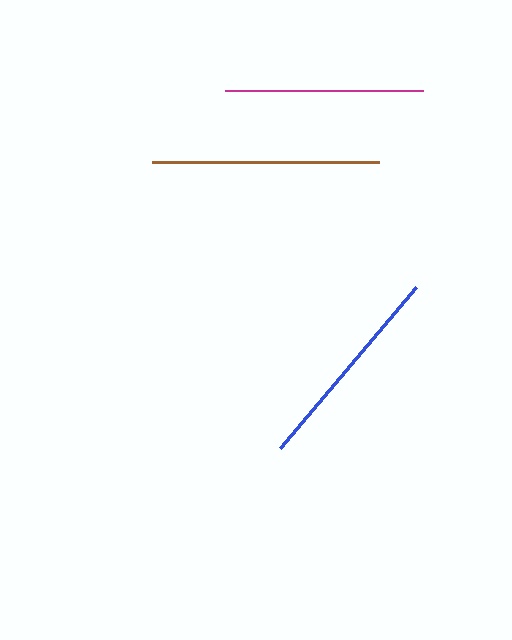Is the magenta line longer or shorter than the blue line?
The blue line is longer than the magenta line.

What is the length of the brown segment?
The brown segment is approximately 227 pixels long.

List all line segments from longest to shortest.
From longest to shortest: brown, blue, magenta.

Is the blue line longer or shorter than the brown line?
The brown line is longer than the blue line.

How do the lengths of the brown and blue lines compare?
The brown and blue lines are approximately the same length.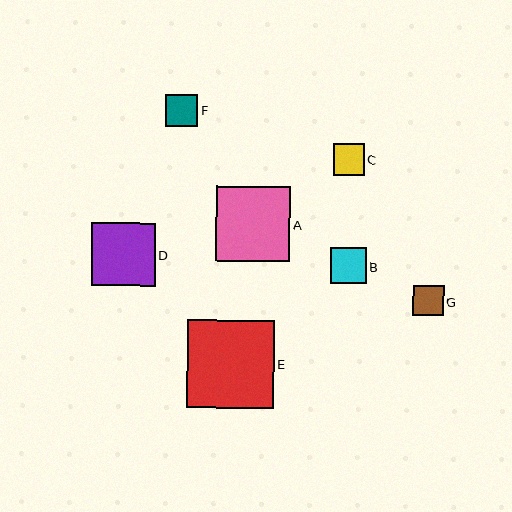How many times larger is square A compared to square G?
Square A is approximately 2.5 times the size of square G.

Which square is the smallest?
Square G is the smallest with a size of approximately 30 pixels.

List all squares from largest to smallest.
From largest to smallest: E, A, D, B, F, C, G.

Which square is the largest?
Square E is the largest with a size of approximately 87 pixels.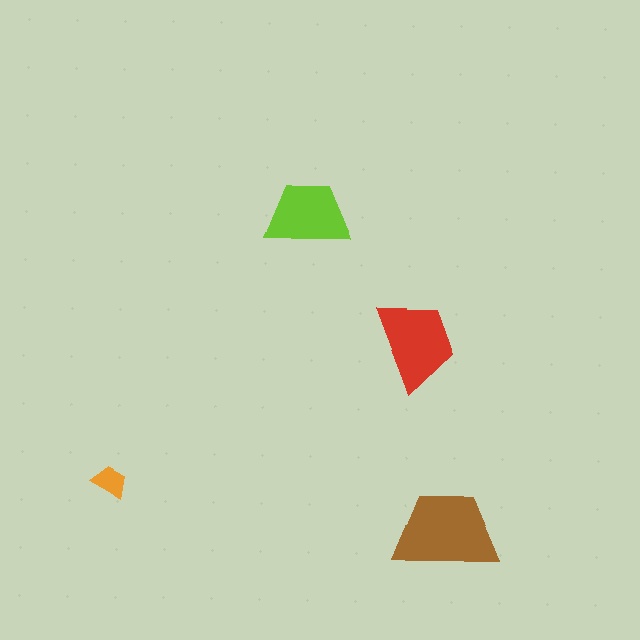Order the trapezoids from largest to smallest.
the brown one, the red one, the lime one, the orange one.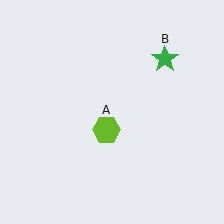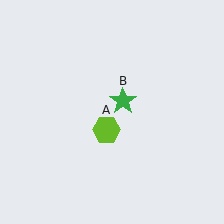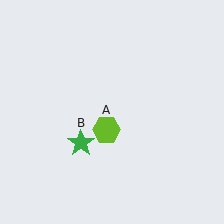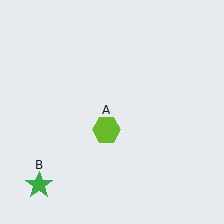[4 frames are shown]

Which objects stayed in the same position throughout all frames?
Lime hexagon (object A) remained stationary.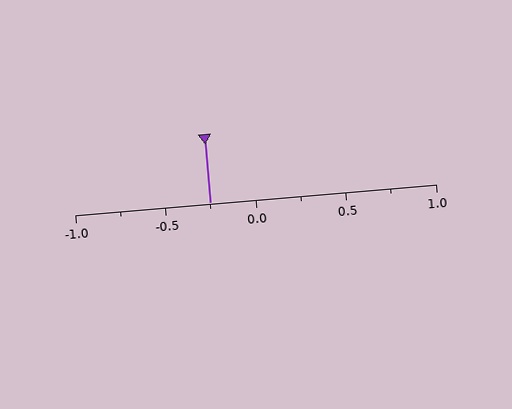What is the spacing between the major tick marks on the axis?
The major ticks are spaced 0.5 apart.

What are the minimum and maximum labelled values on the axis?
The axis runs from -1.0 to 1.0.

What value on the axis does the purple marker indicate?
The marker indicates approximately -0.25.